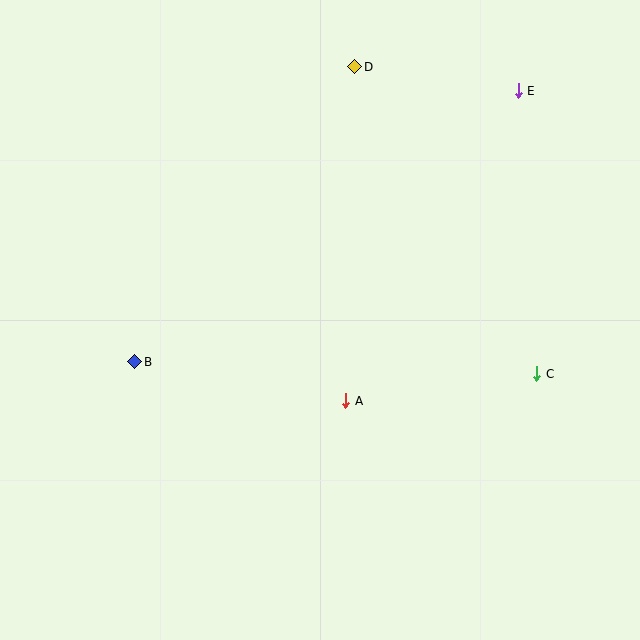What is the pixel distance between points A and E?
The distance between A and E is 355 pixels.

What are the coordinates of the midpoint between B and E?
The midpoint between B and E is at (327, 226).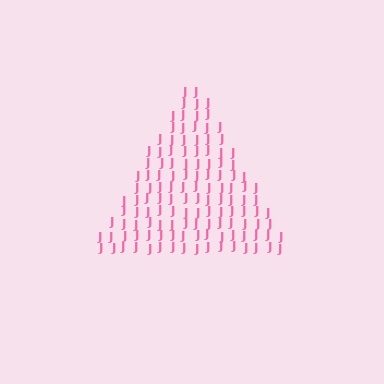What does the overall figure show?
The overall figure shows a triangle.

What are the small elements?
The small elements are letter J's.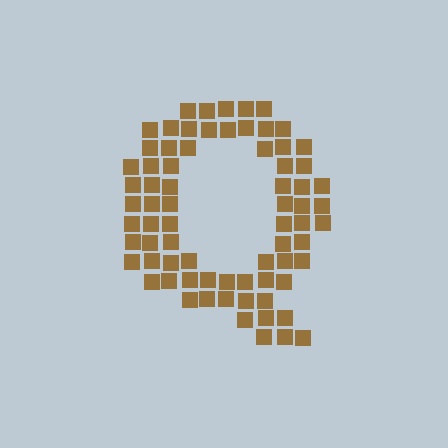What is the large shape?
The large shape is the letter Q.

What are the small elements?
The small elements are squares.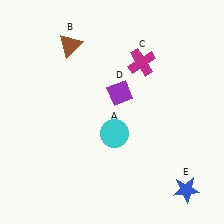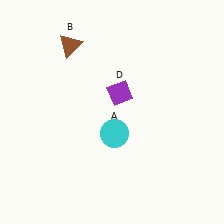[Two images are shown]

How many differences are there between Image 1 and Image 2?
There are 2 differences between the two images.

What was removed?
The blue star (E), the magenta cross (C) were removed in Image 2.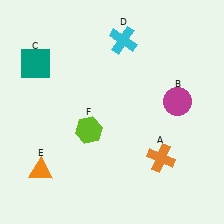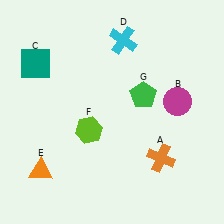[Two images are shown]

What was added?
A green pentagon (G) was added in Image 2.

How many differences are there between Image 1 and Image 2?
There is 1 difference between the two images.